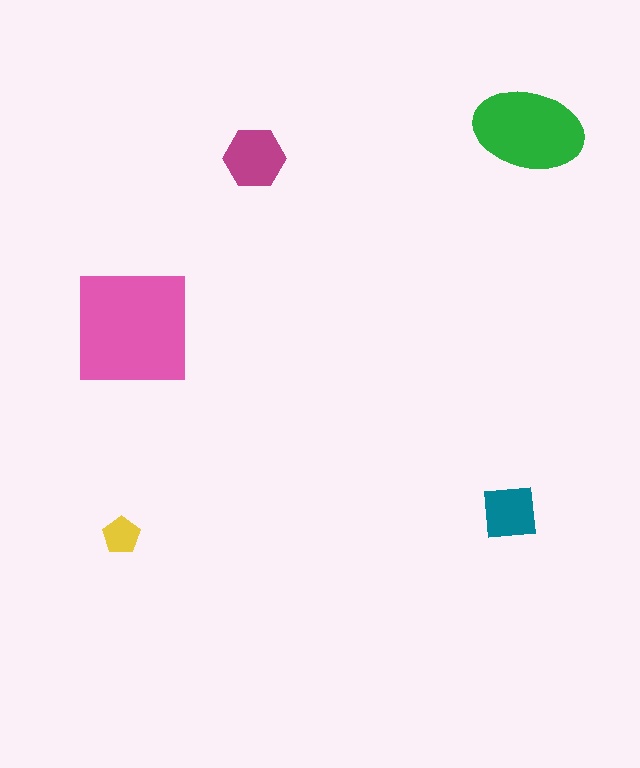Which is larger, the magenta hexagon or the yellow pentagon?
The magenta hexagon.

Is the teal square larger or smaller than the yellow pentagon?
Larger.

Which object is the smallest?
The yellow pentagon.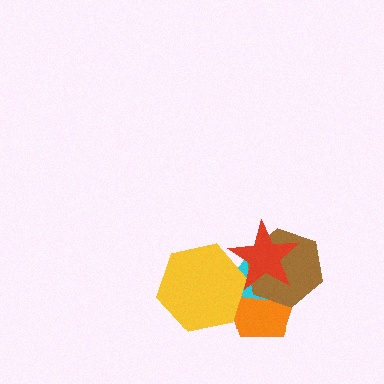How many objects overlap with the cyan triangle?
4 objects overlap with the cyan triangle.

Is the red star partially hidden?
No, no other shape covers it.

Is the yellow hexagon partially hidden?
Yes, it is partially covered by another shape.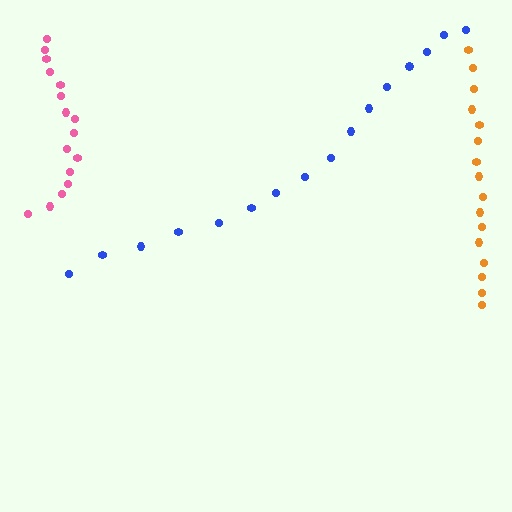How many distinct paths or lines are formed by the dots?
There are 3 distinct paths.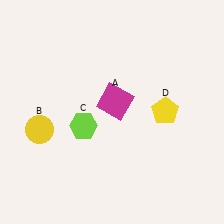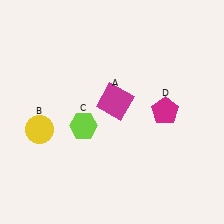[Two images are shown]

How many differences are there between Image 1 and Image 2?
There is 1 difference between the two images.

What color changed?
The pentagon (D) changed from yellow in Image 1 to magenta in Image 2.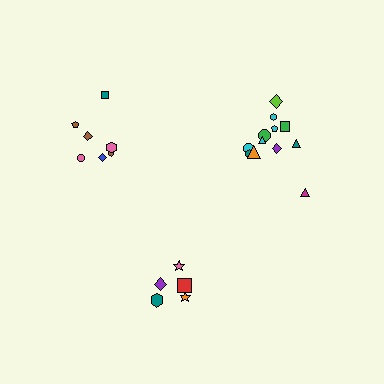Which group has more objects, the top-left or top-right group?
The top-right group.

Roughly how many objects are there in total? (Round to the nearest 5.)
Roughly 25 objects in total.